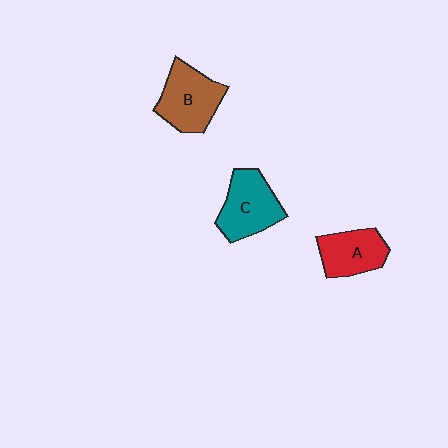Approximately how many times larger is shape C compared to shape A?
Approximately 1.2 times.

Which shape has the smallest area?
Shape A (red).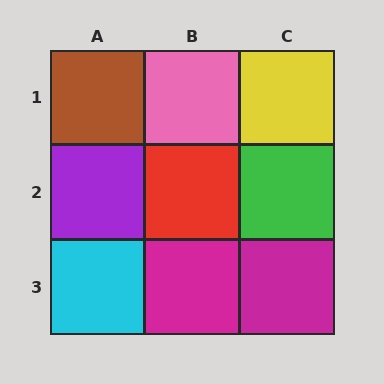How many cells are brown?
1 cell is brown.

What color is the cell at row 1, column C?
Yellow.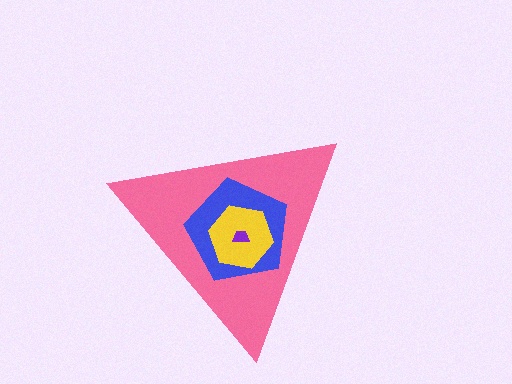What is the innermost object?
The purple trapezoid.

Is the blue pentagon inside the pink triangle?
Yes.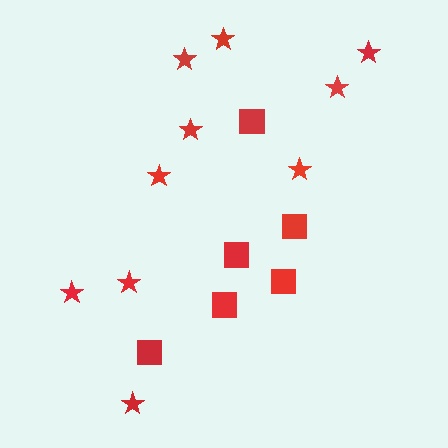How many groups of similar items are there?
There are 2 groups: one group of squares (6) and one group of stars (10).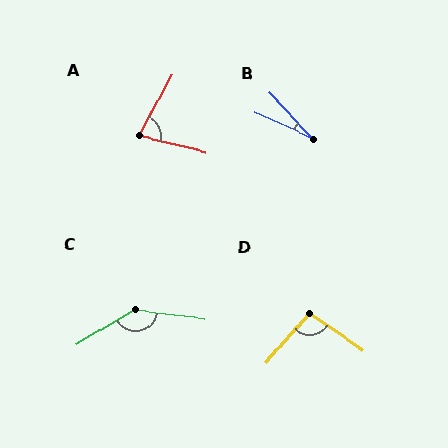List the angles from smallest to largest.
B (22°), A (76°), D (96°), C (143°).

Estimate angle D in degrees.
Approximately 96 degrees.